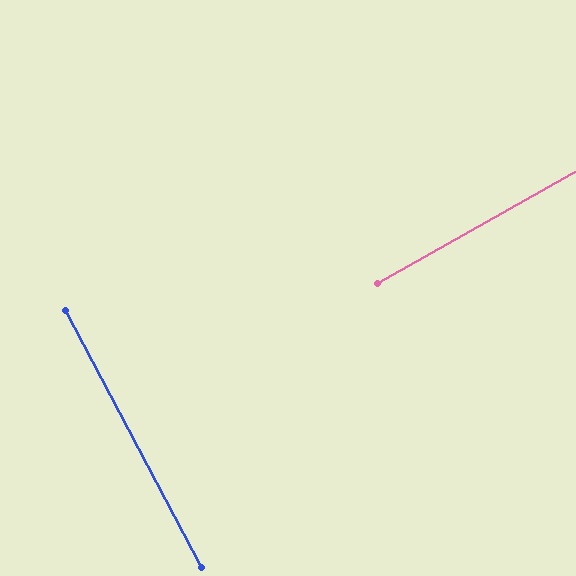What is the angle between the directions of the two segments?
Approximately 88 degrees.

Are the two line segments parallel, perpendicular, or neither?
Perpendicular — they meet at approximately 88°.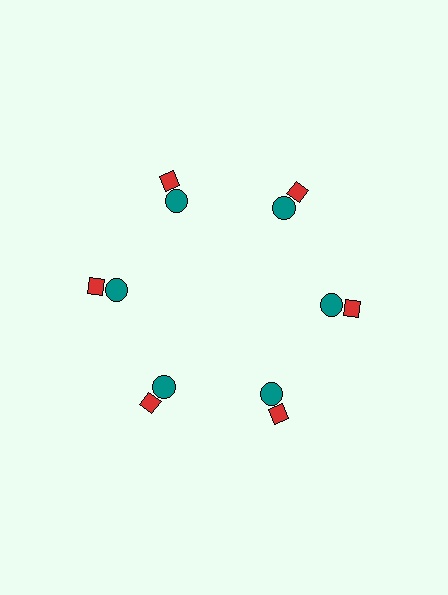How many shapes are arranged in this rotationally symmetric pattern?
There are 12 shapes, arranged in 6 groups of 2.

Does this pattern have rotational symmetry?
Yes, this pattern has 6-fold rotational symmetry. It looks the same after rotating 60 degrees around the center.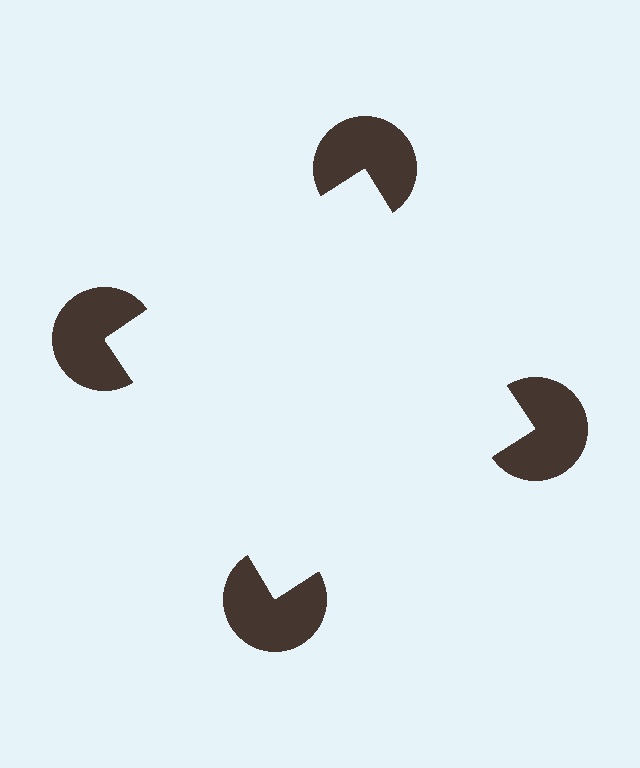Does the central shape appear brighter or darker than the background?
It typically appears slightly brighter than the background, even though no actual brightness change is drawn.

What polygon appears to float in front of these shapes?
An illusory square — its edges are inferred from the aligned wedge cuts in the pac-man discs, not physically drawn.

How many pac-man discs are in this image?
There are 4 — one at each vertex of the illusory square.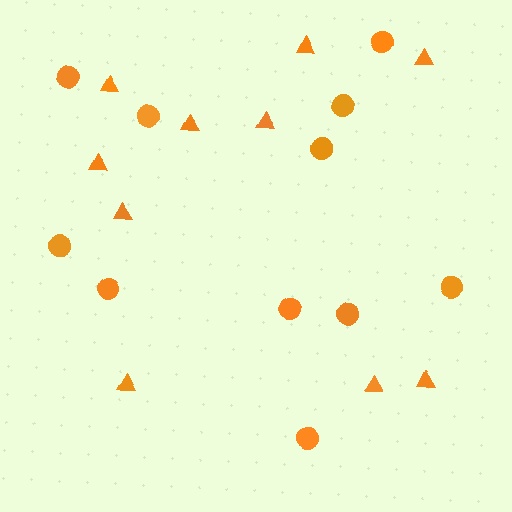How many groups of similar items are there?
There are 2 groups: one group of circles (11) and one group of triangles (10).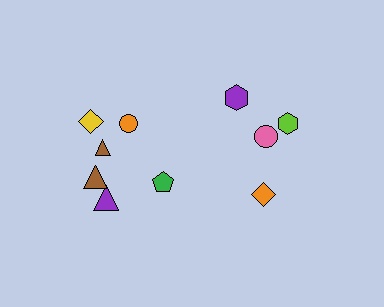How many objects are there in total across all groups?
There are 10 objects.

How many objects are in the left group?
There are 6 objects.